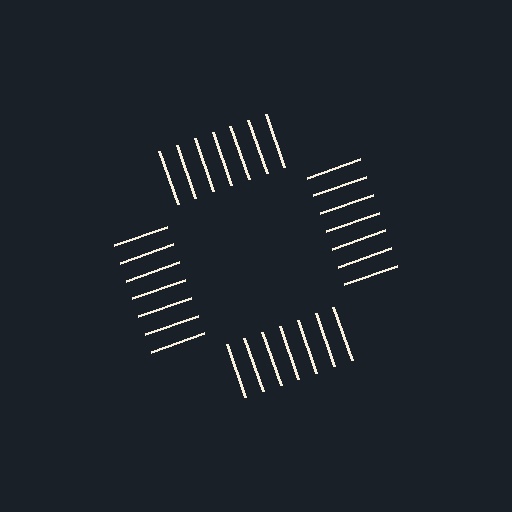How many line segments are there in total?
28 — 7 along each of the 4 edges.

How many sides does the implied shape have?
4 sides — the line-ends trace a square.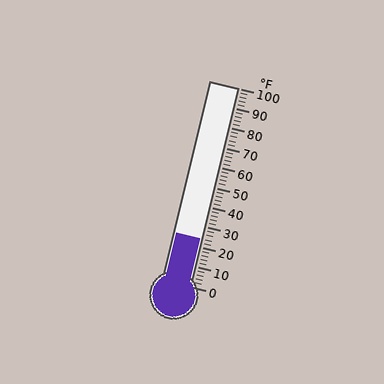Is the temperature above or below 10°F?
The temperature is above 10°F.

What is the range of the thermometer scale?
The thermometer scale ranges from 0°F to 100°F.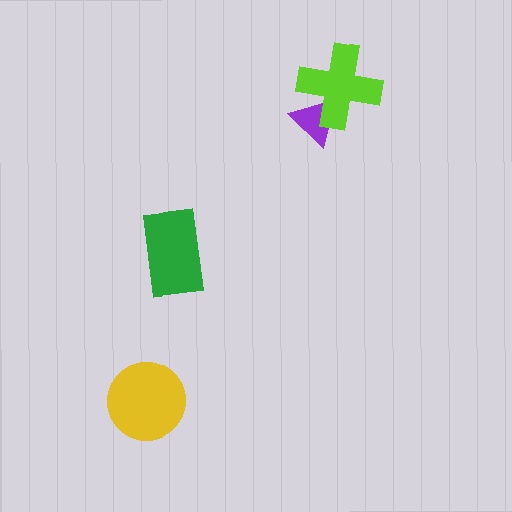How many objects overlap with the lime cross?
1 object overlaps with the lime cross.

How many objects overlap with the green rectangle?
0 objects overlap with the green rectangle.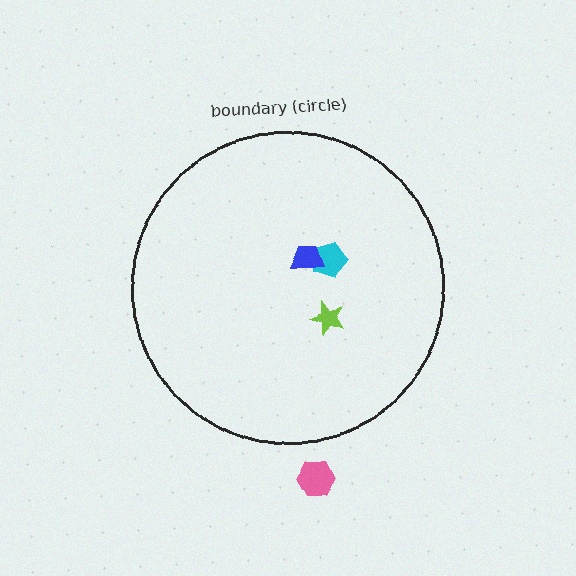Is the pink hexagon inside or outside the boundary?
Outside.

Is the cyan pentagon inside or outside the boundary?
Inside.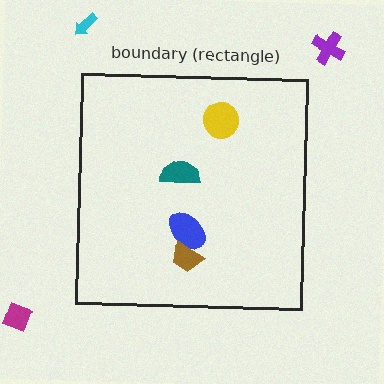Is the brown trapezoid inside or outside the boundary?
Inside.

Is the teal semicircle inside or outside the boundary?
Inside.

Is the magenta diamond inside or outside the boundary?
Outside.